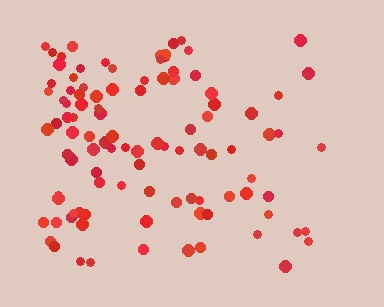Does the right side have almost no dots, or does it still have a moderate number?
Still a moderate number, just noticeably fewer than the left.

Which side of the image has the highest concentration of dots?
The left.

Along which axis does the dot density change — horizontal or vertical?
Horizontal.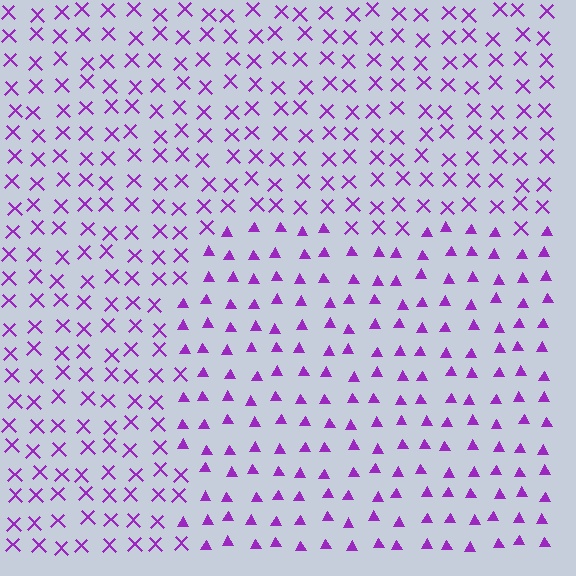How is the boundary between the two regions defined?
The boundary is defined by a change in element shape: triangles inside vs. X marks outside. All elements share the same color and spacing.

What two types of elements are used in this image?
The image uses triangles inside the rectangle region and X marks outside it.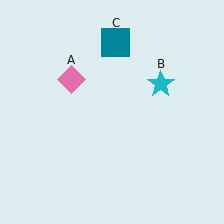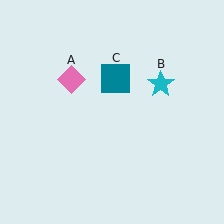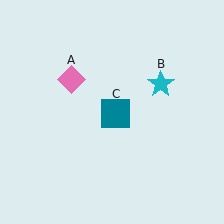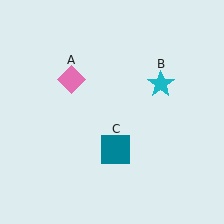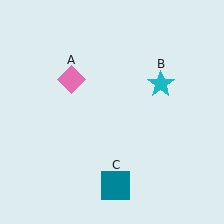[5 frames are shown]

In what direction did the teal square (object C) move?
The teal square (object C) moved down.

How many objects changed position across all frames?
1 object changed position: teal square (object C).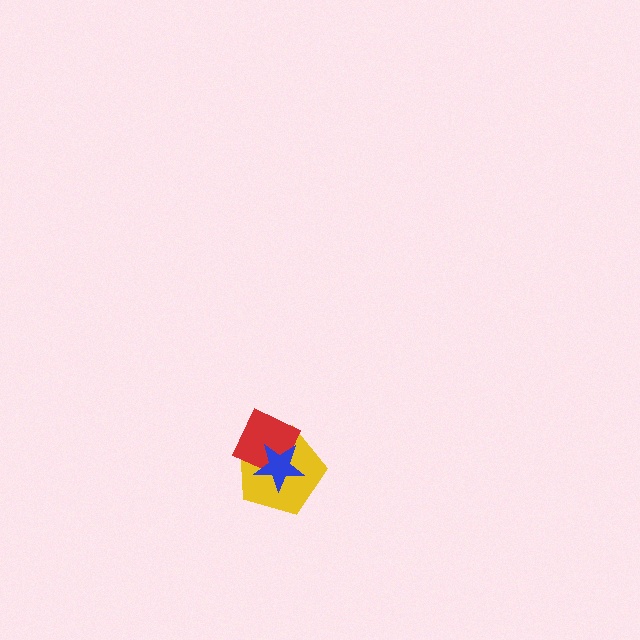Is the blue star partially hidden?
No, no other shape covers it.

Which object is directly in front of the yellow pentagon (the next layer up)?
The red diamond is directly in front of the yellow pentagon.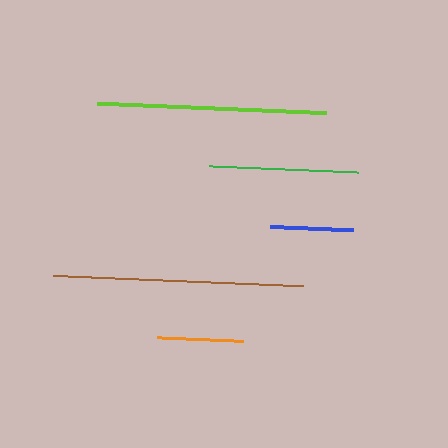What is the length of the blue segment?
The blue segment is approximately 84 pixels long.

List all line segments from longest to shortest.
From longest to shortest: brown, lime, green, orange, blue.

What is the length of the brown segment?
The brown segment is approximately 251 pixels long.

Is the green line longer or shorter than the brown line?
The brown line is longer than the green line.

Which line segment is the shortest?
The blue line is the shortest at approximately 84 pixels.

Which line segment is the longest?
The brown line is the longest at approximately 251 pixels.